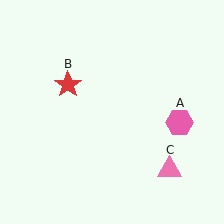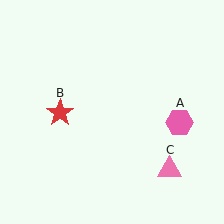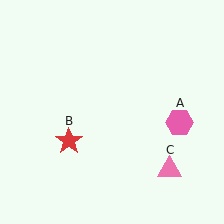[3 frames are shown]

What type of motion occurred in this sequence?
The red star (object B) rotated counterclockwise around the center of the scene.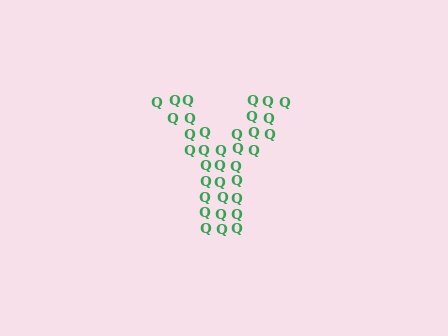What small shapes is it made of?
It is made of small letter Q's.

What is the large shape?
The large shape is the letter Y.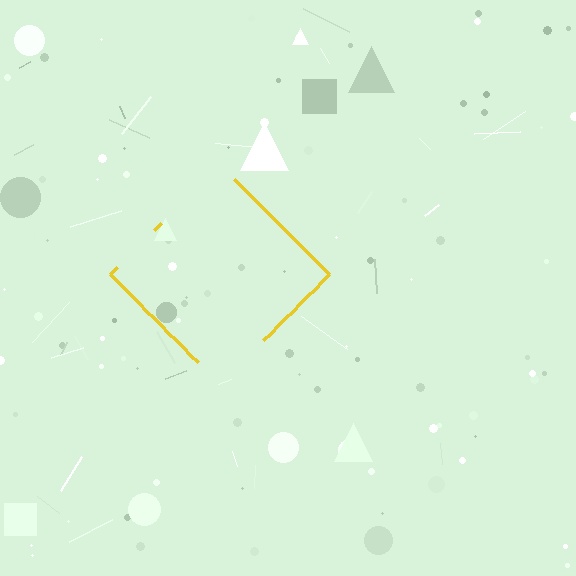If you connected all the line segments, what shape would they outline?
They would outline a diamond.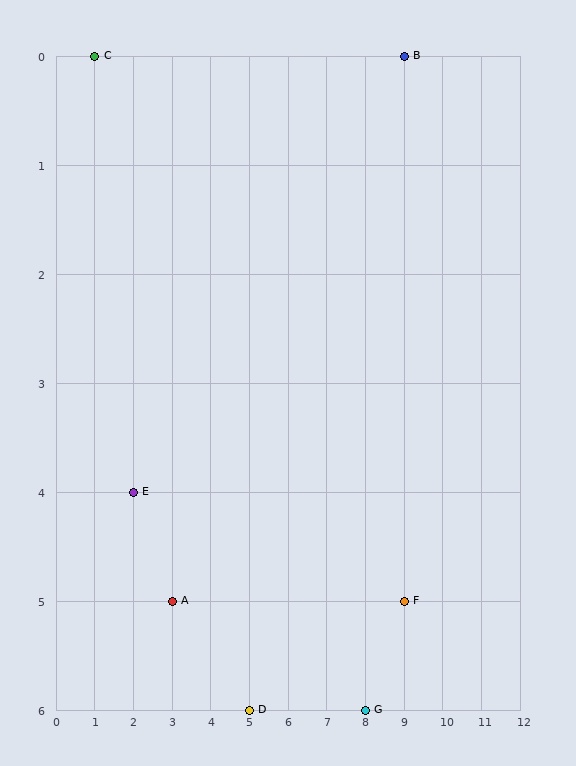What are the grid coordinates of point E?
Point E is at grid coordinates (2, 4).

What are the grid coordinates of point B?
Point B is at grid coordinates (9, 0).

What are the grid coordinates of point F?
Point F is at grid coordinates (9, 5).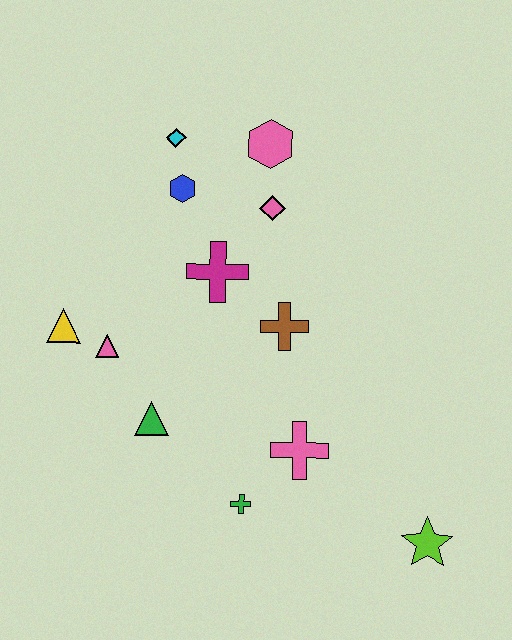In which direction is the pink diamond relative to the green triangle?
The pink diamond is above the green triangle.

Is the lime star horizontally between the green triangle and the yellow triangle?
No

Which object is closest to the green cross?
The pink cross is closest to the green cross.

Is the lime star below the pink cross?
Yes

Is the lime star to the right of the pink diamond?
Yes